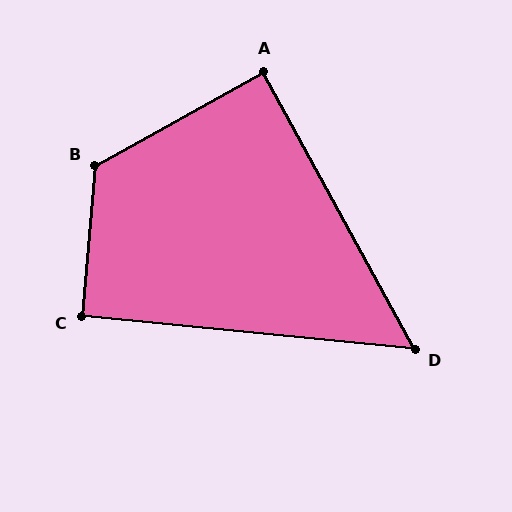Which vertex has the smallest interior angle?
D, at approximately 56 degrees.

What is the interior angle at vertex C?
Approximately 91 degrees (approximately right).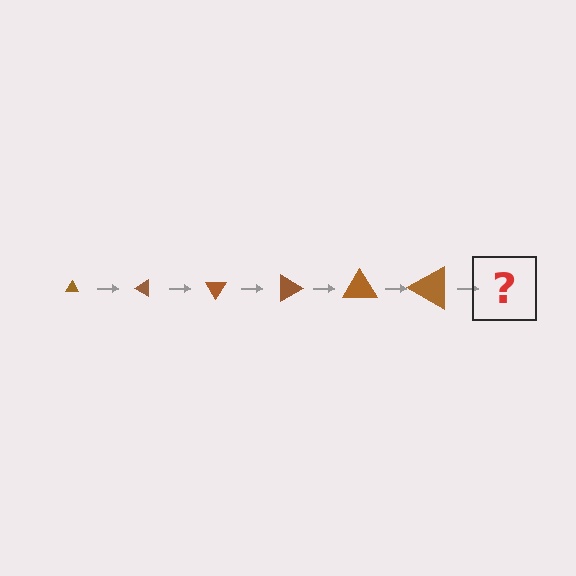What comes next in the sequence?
The next element should be a triangle, larger than the previous one and rotated 180 degrees from the start.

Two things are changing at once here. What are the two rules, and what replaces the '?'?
The two rules are that the triangle grows larger each step and it rotates 30 degrees each step. The '?' should be a triangle, larger than the previous one and rotated 180 degrees from the start.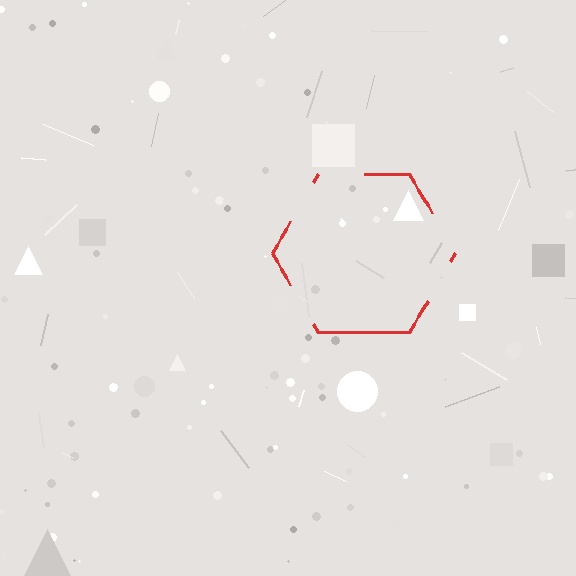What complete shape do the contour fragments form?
The contour fragments form a hexagon.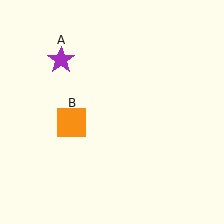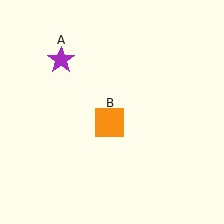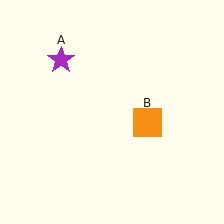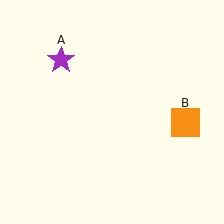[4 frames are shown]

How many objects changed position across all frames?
1 object changed position: orange square (object B).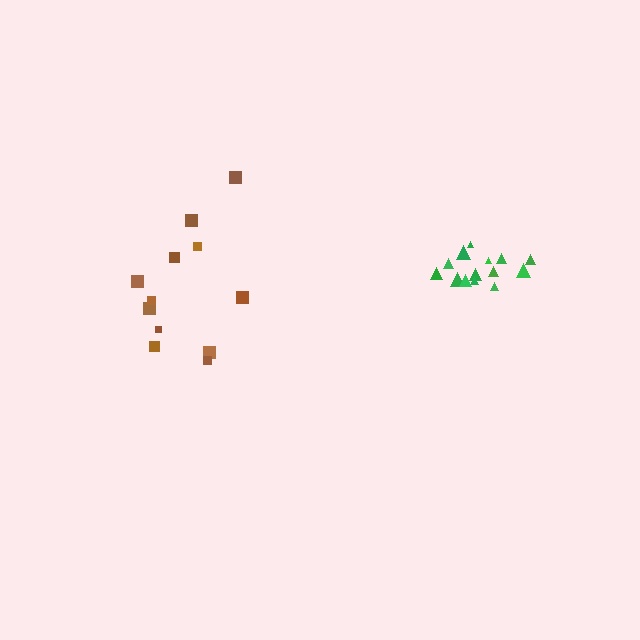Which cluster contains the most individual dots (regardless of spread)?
Green (14).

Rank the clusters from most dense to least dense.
green, brown.